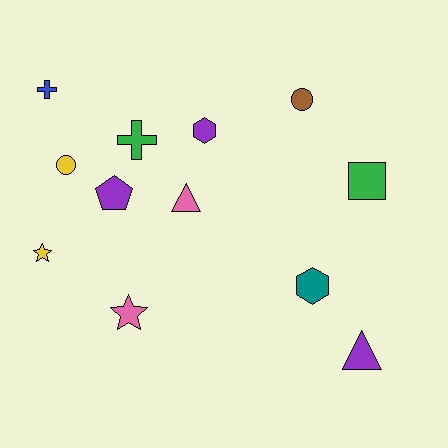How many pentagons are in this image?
There is 1 pentagon.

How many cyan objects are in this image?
There are no cyan objects.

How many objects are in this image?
There are 12 objects.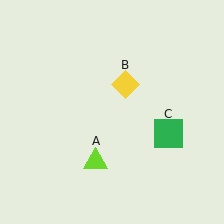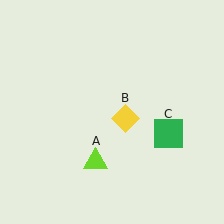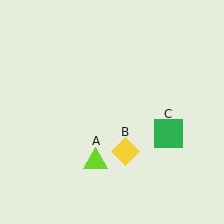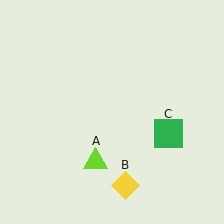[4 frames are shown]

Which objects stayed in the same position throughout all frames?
Lime triangle (object A) and green square (object C) remained stationary.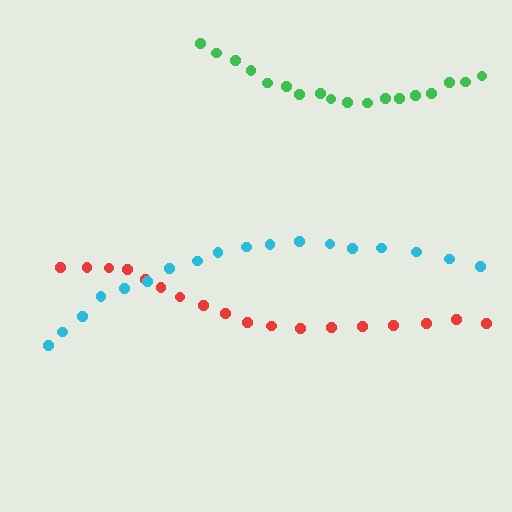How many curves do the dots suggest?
There are 3 distinct paths.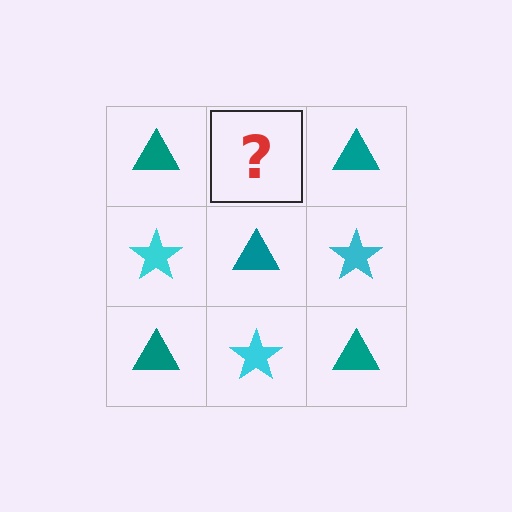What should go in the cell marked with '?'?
The missing cell should contain a cyan star.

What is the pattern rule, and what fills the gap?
The rule is that it alternates teal triangle and cyan star in a checkerboard pattern. The gap should be filled with a cyan star.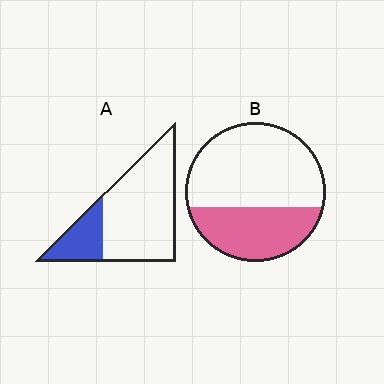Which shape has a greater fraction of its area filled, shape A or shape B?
Shape B.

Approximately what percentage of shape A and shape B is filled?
A is approximately 25% and B is approximately 35%.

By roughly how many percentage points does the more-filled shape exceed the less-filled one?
By roughly 15 percentage points (B over A).